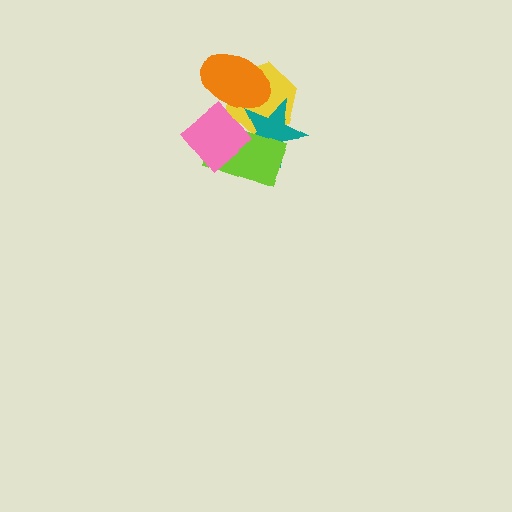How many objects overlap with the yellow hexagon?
4 objects overlap with the yellow hexagon.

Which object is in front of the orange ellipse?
The pink diamond is in front of the orange ellipse.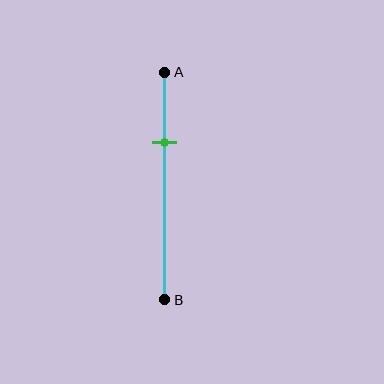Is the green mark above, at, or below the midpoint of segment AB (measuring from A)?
The green mark is above the midpoint of segment AB.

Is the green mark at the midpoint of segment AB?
No, the mark is at about 30% from A, not at the 50% midpoint.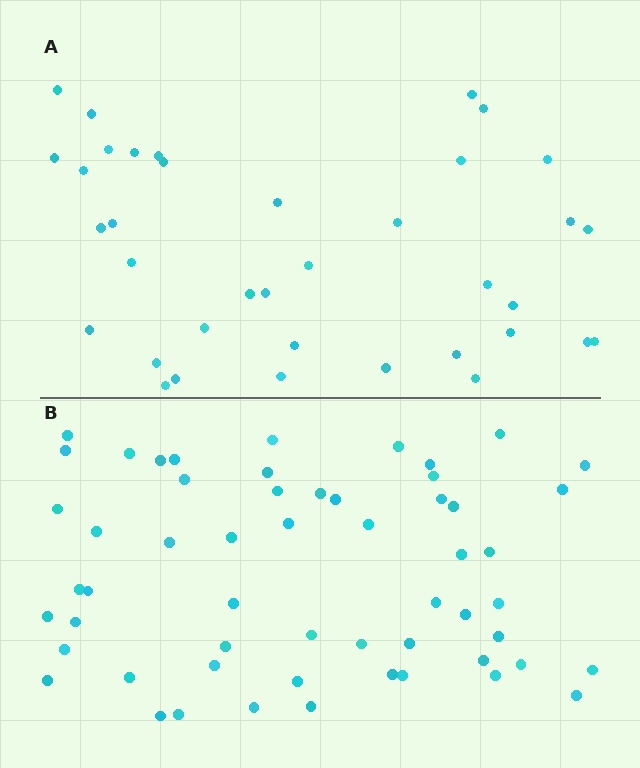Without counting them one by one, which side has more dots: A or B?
Region B (the bottom region) has more dots.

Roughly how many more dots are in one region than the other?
Region B has approximately 20 more dots than region A.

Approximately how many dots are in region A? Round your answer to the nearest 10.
About 40 dots. (The exact count is 37, which rounds to 40.)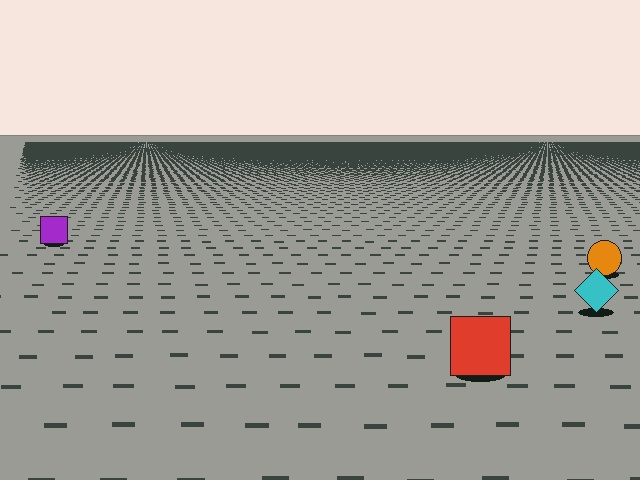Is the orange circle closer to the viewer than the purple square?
Yes. The orange circle is closer — you can tell from the texture gradient: the ground texture is coarser near it.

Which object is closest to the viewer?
The red square is closest. The texture marks near it are larger and more spread out.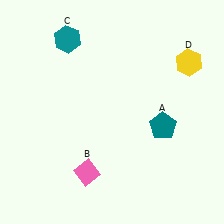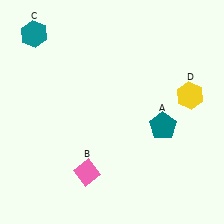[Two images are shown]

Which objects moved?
The objects that moved are: the teal hexagon (C), the yellow hexagon (D).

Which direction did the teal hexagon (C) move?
The teal hexagon (C) moved left.